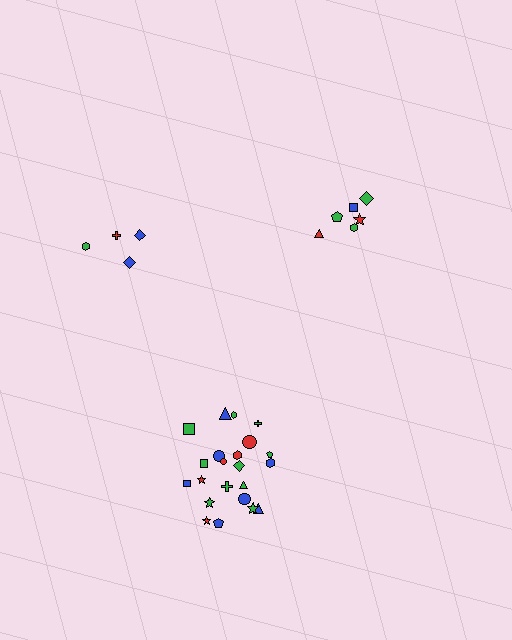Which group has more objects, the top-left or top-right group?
The top-right group.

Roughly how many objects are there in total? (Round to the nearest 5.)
Roughly 30 objects in total.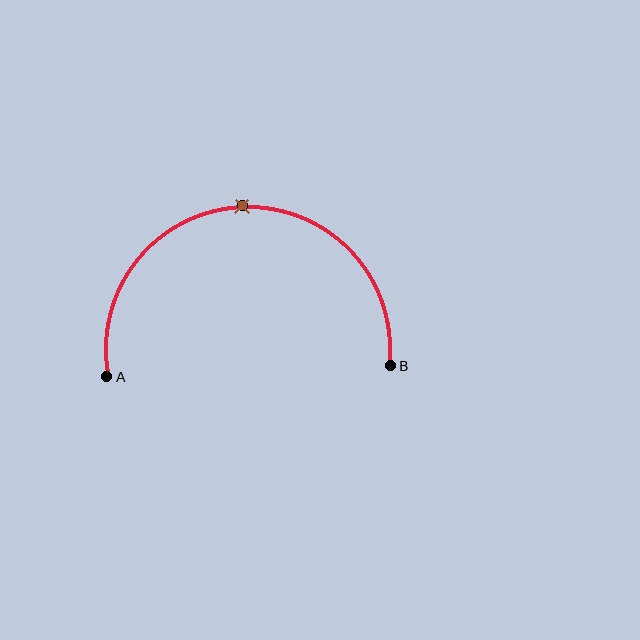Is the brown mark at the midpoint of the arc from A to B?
Yes. The brown mark lies on the arc at equal arc-length from both A and B — it is the arc midpoint.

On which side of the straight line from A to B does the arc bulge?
The arc bulges above the straight line connecting A and B.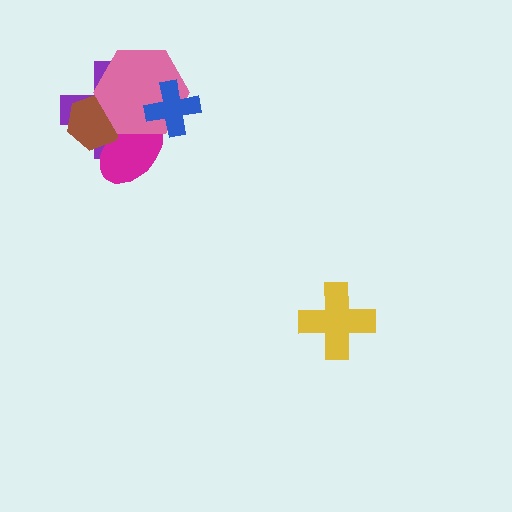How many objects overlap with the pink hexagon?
4 objects overlap with the pink hexagon.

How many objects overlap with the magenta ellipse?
4 objects overlap with the magenta ellipse.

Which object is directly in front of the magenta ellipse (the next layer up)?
The brown hexagon is directly in front of the magenta ellipse.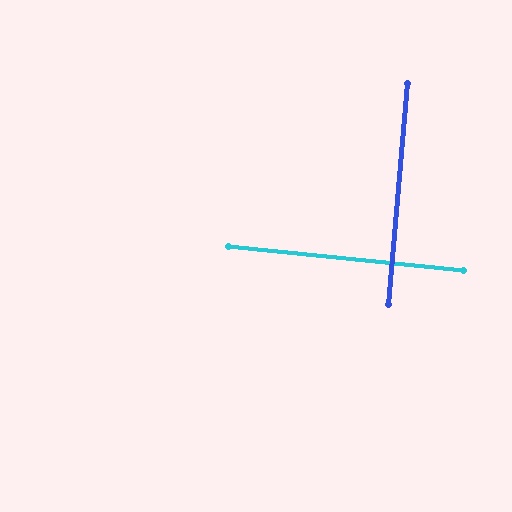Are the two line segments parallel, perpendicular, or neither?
Perpendicular — they meet at approximately 89°.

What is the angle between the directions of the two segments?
Approximately 89 degrees.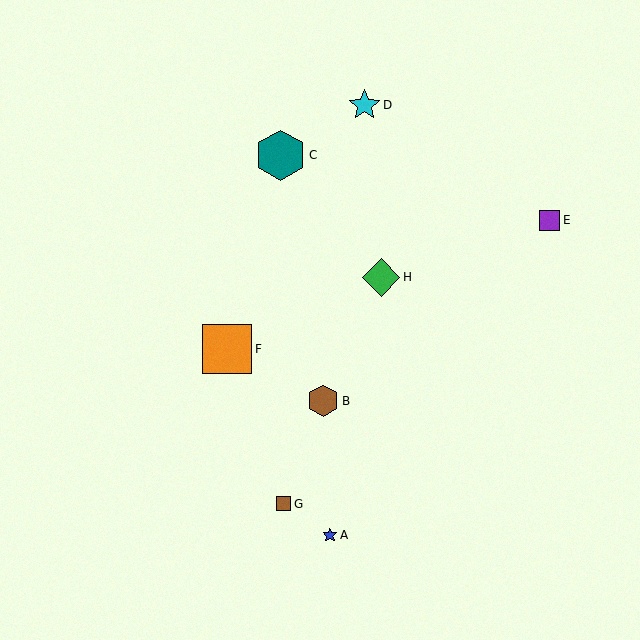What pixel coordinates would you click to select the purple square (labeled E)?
Click at (550, 220) to select the purple square E.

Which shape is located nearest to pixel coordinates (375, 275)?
The green diamond (labeled H) at (381, 277) is nearest to that location.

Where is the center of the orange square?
The center of the orange square is at (227, 349).